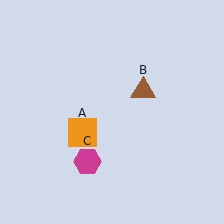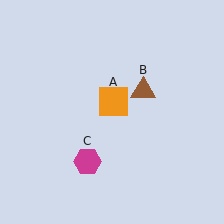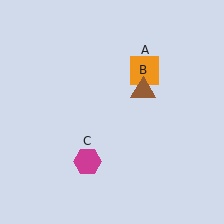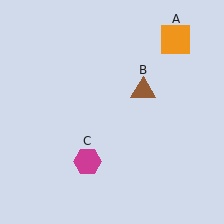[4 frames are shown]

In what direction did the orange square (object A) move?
The orange square (object A) moved up and to the right.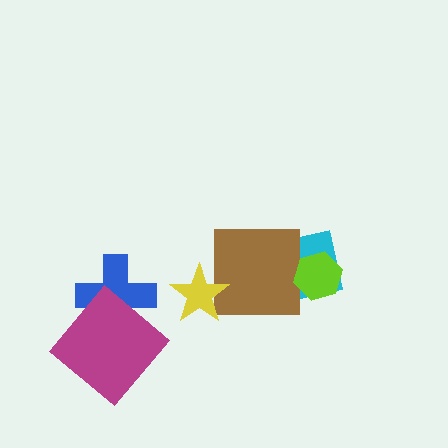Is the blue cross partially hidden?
Yes, it is partially covered by another shape.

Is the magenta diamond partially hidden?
No, no other shape covers it.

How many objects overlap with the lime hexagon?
1 object overlaps with the lime hexagon.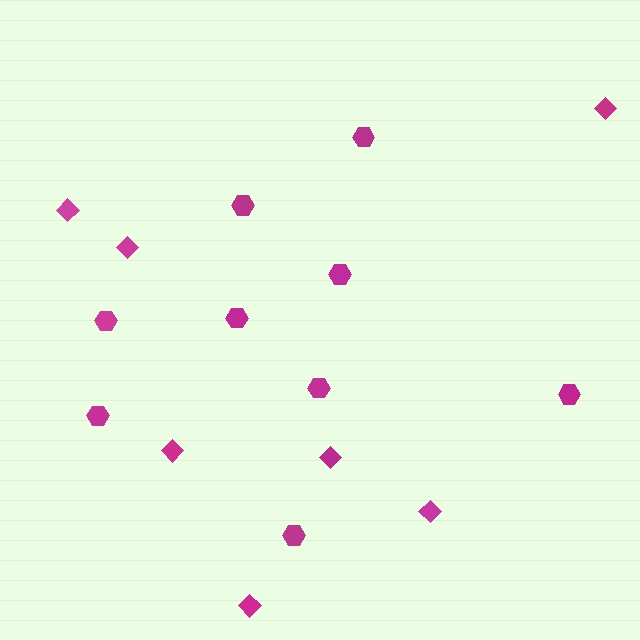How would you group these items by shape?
There are 2 groups: one group of diamonds (7) and one group of hexagons (9).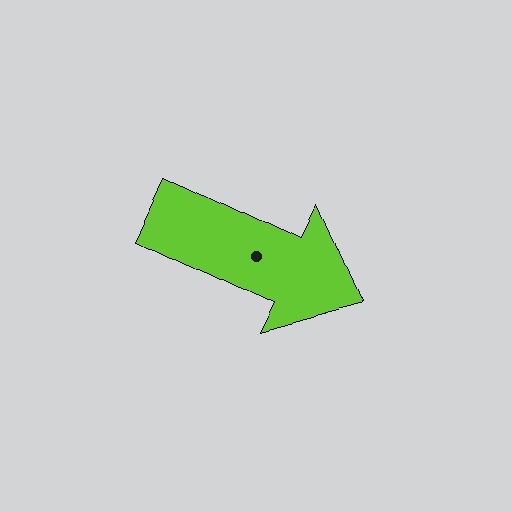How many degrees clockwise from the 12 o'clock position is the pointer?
Approximately 115 degrees.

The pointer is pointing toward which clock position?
Roughly 4 o'clock.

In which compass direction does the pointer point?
Southeast.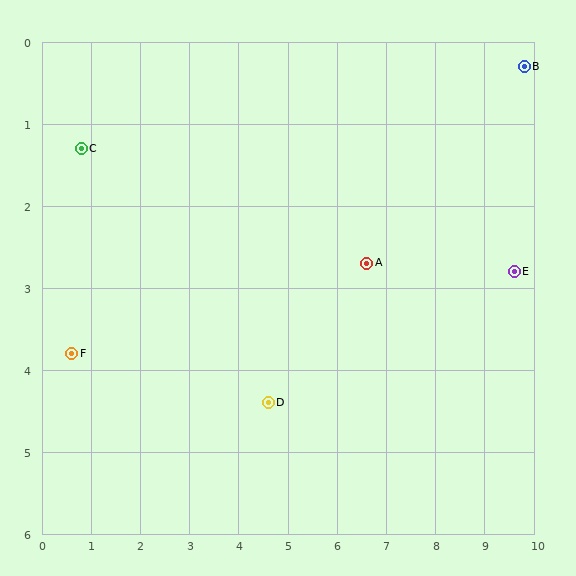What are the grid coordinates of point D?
Point D is at approximately (4.6, 4.4).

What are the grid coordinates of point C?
Point C is at approximately (0.8, 1.3).